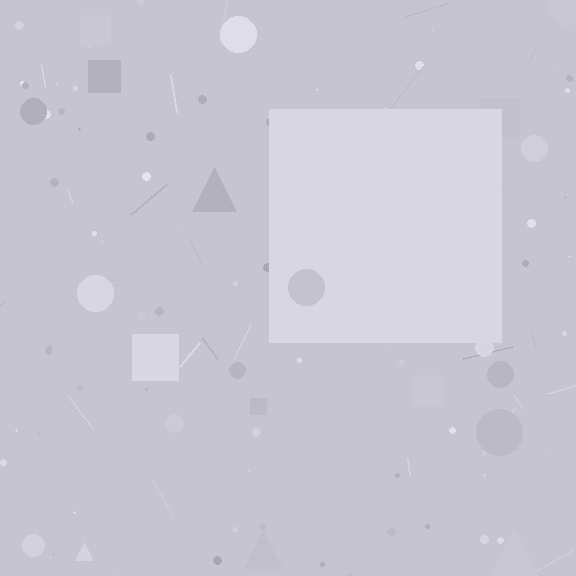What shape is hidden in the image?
A square is hidden in the image.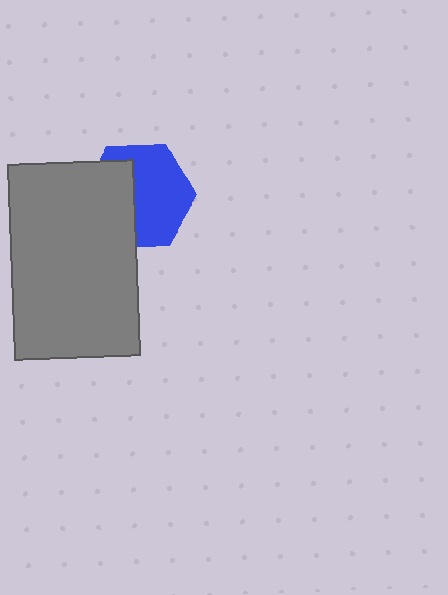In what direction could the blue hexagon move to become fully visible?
The blue hexagon could move right. That would shift it out from behind the gray rectangle entirely.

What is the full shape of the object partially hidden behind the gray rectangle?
The partially hidden object is a blue hexagon.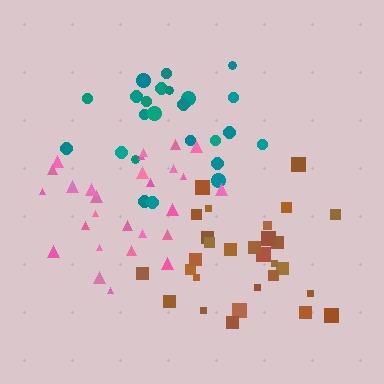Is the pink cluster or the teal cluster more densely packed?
Pink.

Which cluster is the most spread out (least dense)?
Teal.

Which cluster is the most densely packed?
Pink.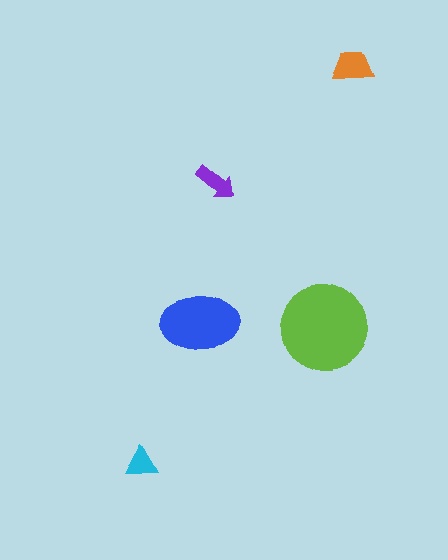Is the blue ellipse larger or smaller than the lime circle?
Smaller.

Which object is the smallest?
The cyan triangle.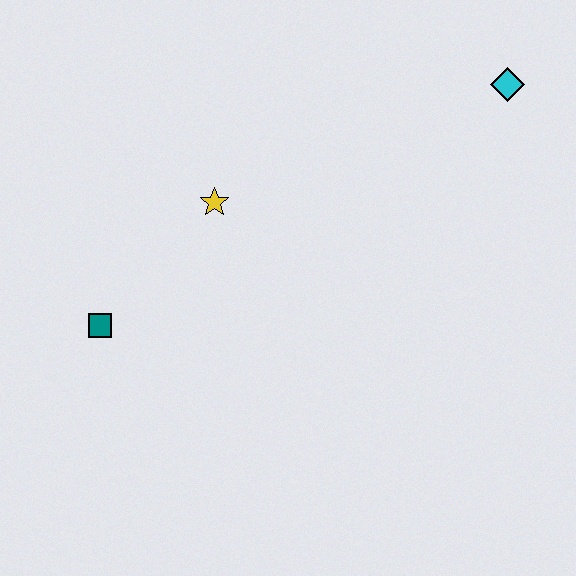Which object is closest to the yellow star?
The teal square is closest to the yellow star.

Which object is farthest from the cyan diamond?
The teal square is farthest from the cyan diamond.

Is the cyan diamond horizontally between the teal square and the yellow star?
No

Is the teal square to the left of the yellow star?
Yes